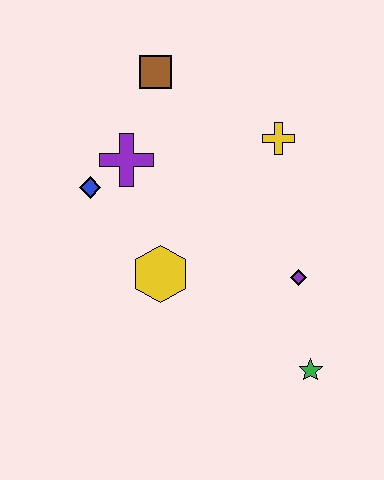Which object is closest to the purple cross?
The blue diamond is closest to the purple cross.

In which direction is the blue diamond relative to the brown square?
The blue diamond is below the brown square.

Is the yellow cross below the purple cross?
No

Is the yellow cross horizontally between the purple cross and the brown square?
No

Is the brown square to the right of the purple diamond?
No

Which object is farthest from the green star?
The brown square is farthest from the green star.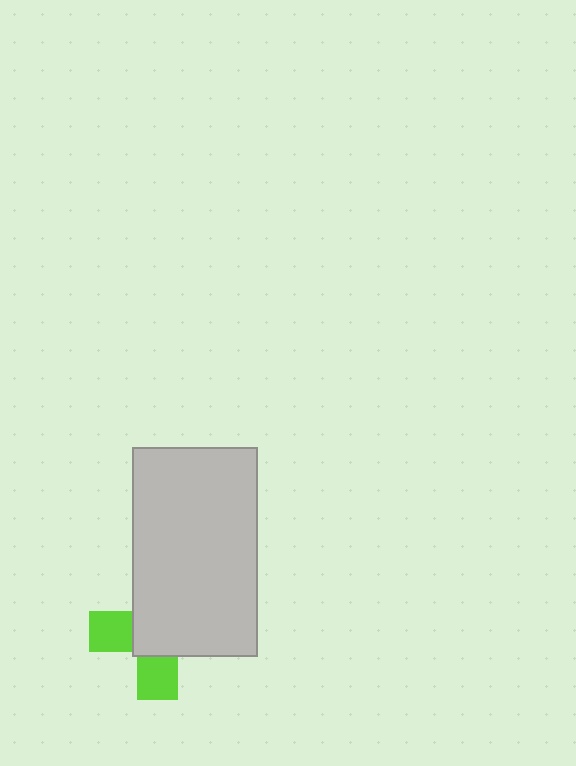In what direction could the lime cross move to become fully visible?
The lime cross could move toward the lower-left. That would shift it out from behind the light gray rectangle entirely.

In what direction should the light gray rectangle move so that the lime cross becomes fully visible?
The light gray rectangle should move toward the upper-right. That is the shortest direction to clear the overlap and leave the lime cross fully visible.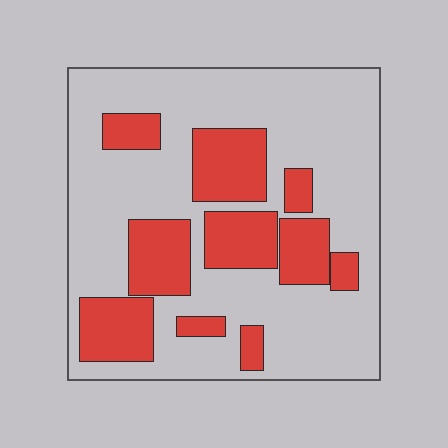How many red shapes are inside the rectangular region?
10.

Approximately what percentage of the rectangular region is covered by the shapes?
Approximately 30%.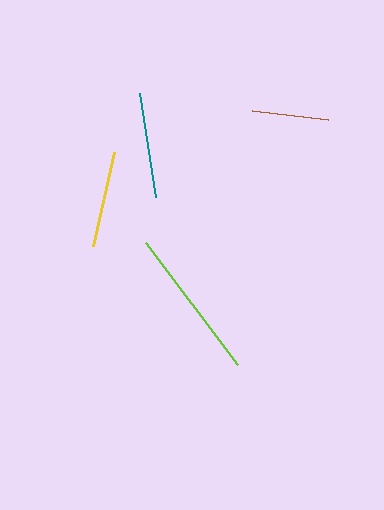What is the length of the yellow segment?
The yellow segment is approximately 96 pixels long.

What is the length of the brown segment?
The brown segment is approximately 77 pixels long.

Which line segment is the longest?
The lime line is the longest at approximately 153 pixels.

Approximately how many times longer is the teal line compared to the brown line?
The teal line is approximately 1.4 times the length of the brown line.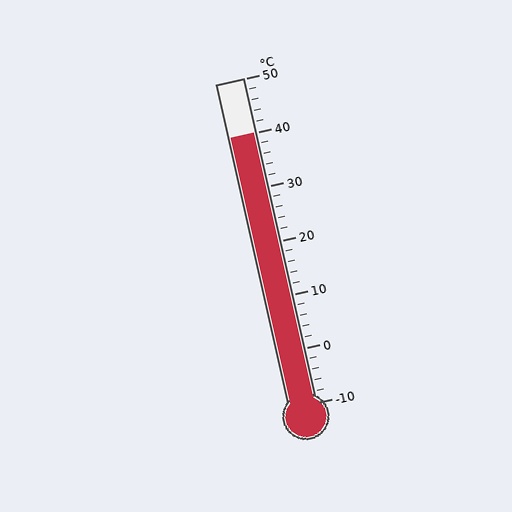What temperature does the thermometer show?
The thermometer shows approximately 40°C.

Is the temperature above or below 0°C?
The temperature is above 0°C.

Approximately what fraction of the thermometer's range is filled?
The thermometer is filled to approximately 85% of its range.